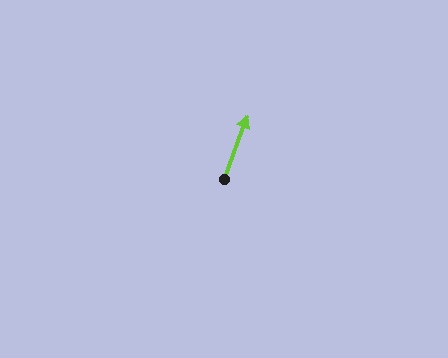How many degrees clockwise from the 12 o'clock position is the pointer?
Approximately 20 degrees.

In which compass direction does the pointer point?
North.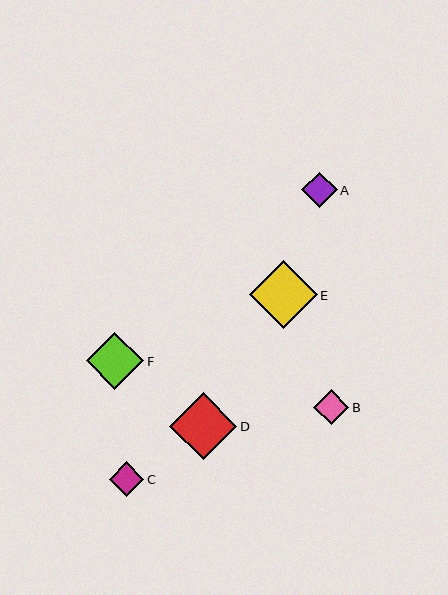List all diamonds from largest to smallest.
From largest to smallest: E, D, F, A, B, C.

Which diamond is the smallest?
Diamond C is the smallest with a size of approximately 35 pixels.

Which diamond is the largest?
Diamond E is the largest with a size of approximately 68 pixels.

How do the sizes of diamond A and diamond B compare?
Diamond A and diamond B are approximately the same size.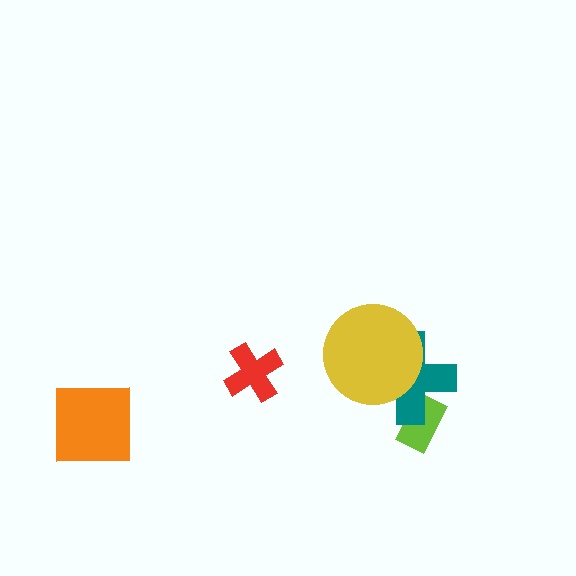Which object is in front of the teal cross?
The yellow circle is in front of the teal cross.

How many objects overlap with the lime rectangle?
1 object overlaps with the lime rectangle.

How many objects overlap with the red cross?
0 objects overlap with the red cross.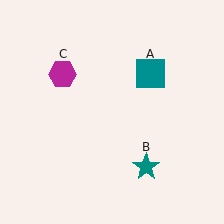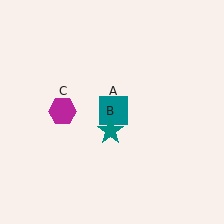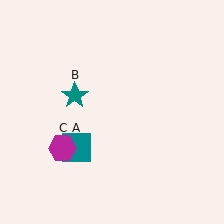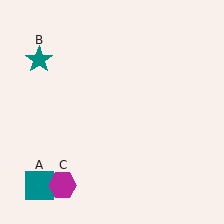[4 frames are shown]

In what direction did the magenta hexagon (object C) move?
The magenta hexagon (object C) moved down.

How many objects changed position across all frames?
3 objects changed position: teal square (object A), teal star (object B), magenta hexagon (object C).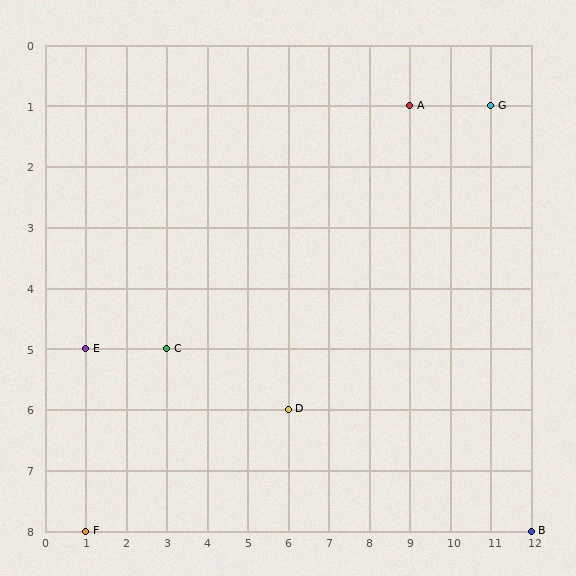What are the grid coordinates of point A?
Point A is at grid coordinates (9, 1).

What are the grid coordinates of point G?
Point G is at grid coordinates (11, 1).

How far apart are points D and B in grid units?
Points D and B are 6 columns and 2 rows apart (about 6.3 grid units diagonally).